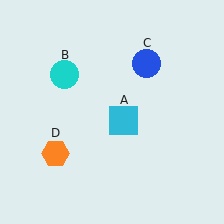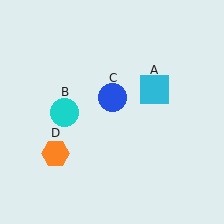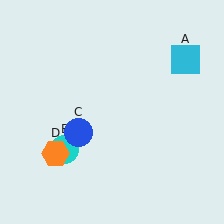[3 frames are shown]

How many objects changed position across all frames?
3 objects changed position: cyan square (object A), cyan circle (object B), blue circle (object C).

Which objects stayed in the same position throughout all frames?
Orange hexagon (object D) remained stationary.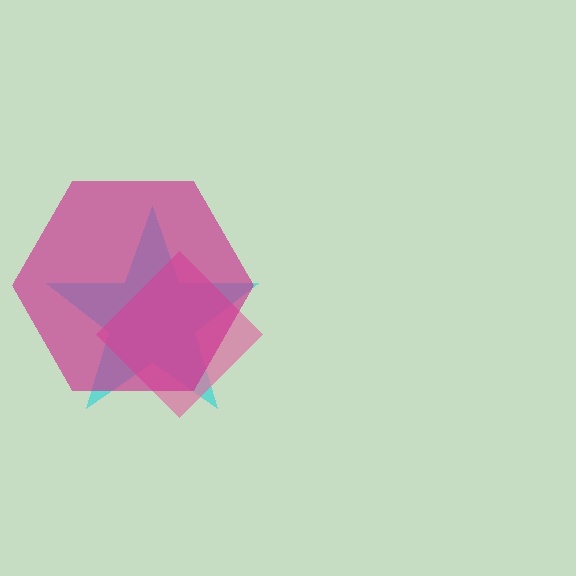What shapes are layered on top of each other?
The layered shapes are: a cyan star, a pink diamond, a magenta hexagon.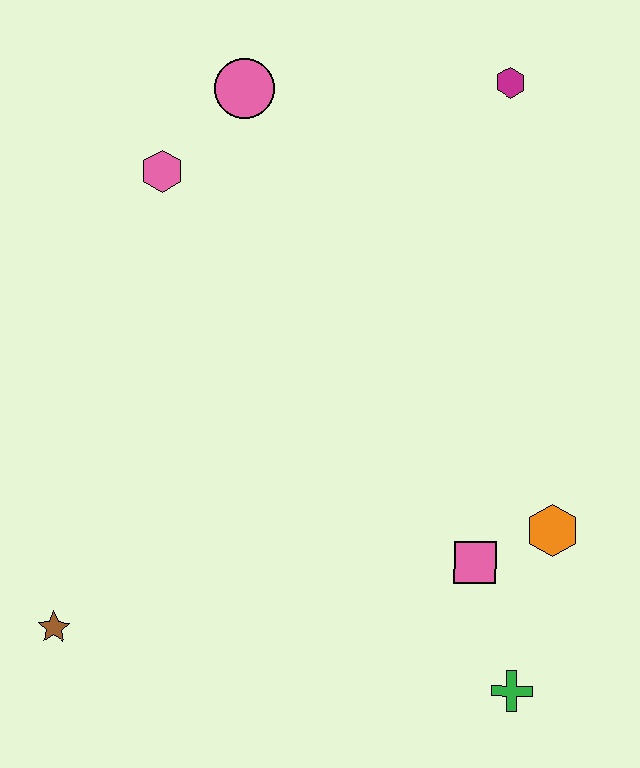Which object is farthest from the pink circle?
The green cross is farthest from the pink circle.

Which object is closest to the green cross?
The pink square is closest to the green cross.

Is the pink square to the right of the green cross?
No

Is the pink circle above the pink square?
Yes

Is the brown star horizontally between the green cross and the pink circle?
No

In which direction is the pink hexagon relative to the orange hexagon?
The pink hexagon is to the left of the orange hexagon.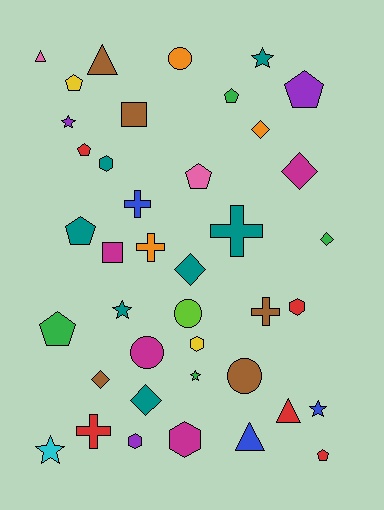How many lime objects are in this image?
There is 1 lime object.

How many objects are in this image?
There are 40 objects.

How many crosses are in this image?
There are 5 crosses.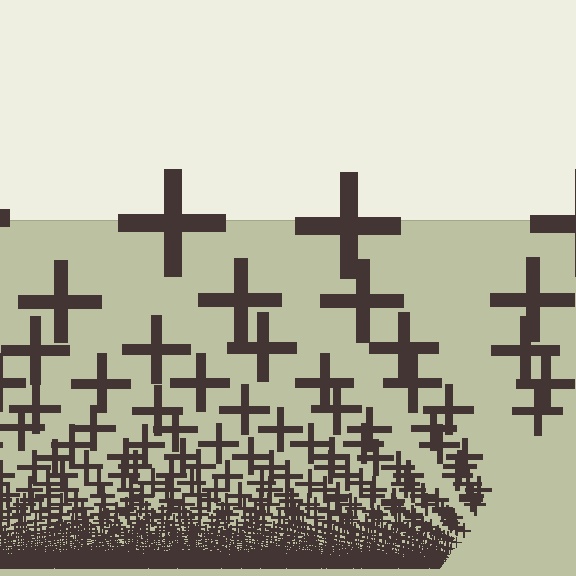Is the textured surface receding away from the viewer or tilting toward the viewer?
The surface appears to tilt toward the viewer. Texture elements get larger and sparser toward the top.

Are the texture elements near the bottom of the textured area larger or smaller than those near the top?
Smaller. The gradient is inverted — elements near the bottom are smaller and denser.